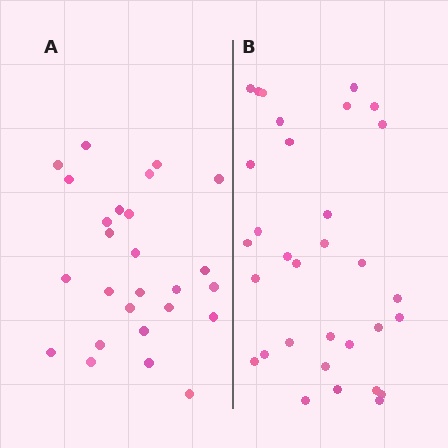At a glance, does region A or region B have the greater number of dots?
Region B (the right region) has more dots.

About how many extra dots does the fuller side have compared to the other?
Region B has about 6 more dots than region A.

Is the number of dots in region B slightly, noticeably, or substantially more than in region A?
Region B has only slightly more — the two regions are fairly close. The ratio is roughly 1.2 to 1.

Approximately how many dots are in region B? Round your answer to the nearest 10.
About 30 dots. (The exact count is 32, which rounds to 30.)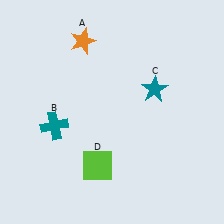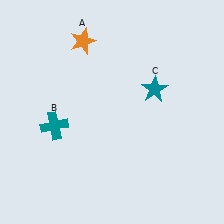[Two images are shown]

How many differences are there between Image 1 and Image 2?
There is 1 difference between the two images.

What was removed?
The lime square (D) was removed in Image 2.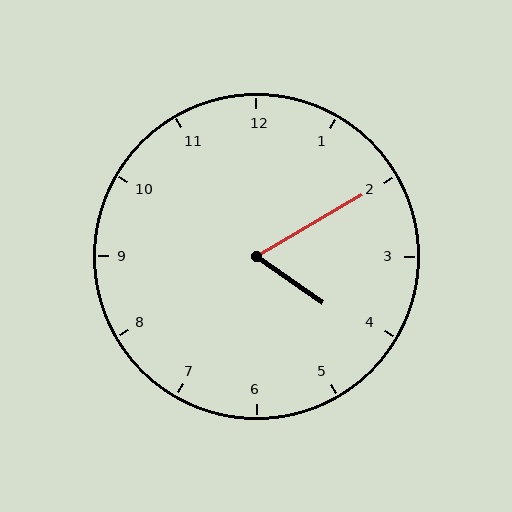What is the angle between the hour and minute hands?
Approximately 65 degrees.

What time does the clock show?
4:10.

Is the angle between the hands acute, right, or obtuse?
It is acute.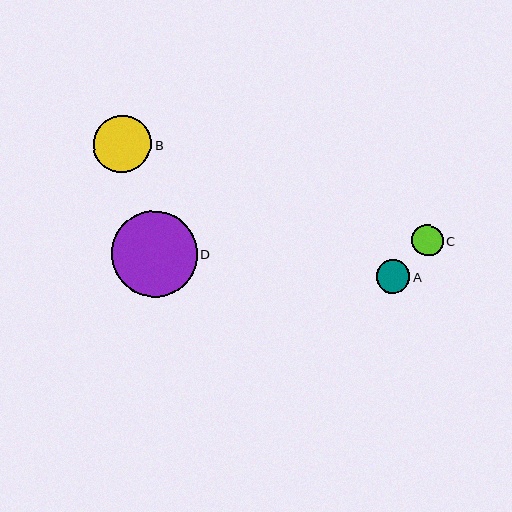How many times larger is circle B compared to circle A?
Circle B is approximately 1.7 times the size of circle A.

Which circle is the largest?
Circle D is the largest with a size of approximately 86 pixels.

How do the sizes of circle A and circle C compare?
Circle A and circle C are approximately the same size.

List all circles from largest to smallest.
From largest to smallest: D, B, A, C.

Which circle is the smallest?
Circle C is the smallest with a size of approximately 32 pixels.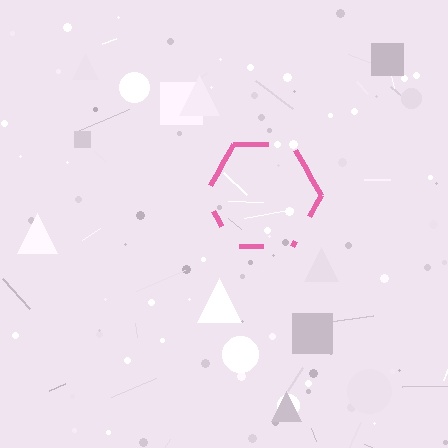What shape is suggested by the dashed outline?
The dashed outline suggests a hexagon.